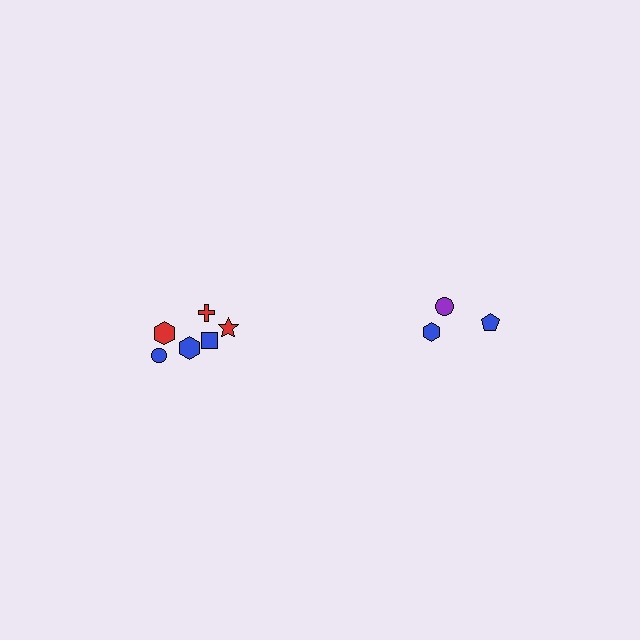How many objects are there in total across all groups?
There are 10 objects.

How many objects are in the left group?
There are 6 objects.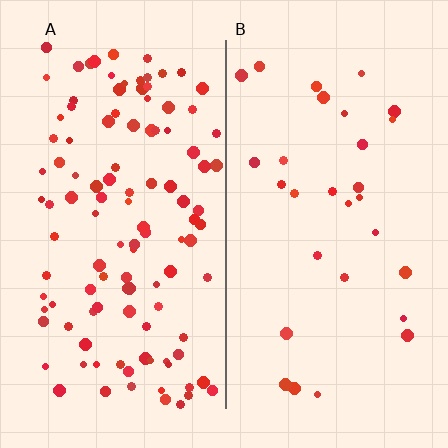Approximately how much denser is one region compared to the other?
Approximately 3.8× — region A over region B.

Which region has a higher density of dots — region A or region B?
A (the left).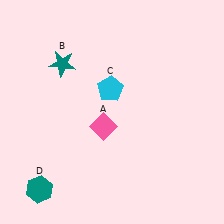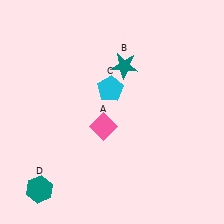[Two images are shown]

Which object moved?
The teal star (B) moved right.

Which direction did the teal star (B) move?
The teal star (B) moved right.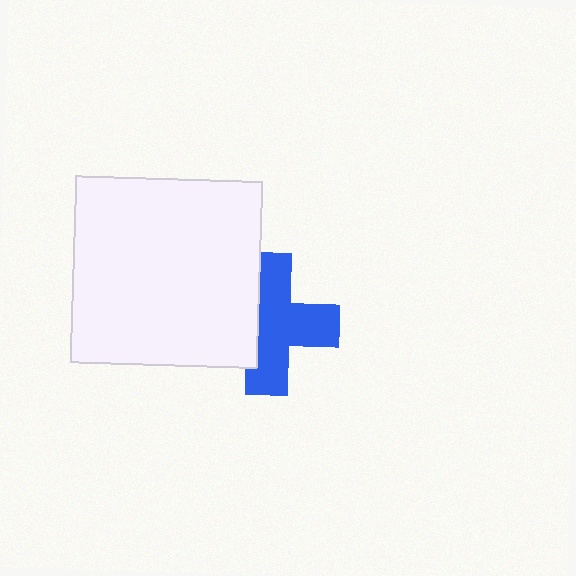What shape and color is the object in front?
The object in front is a white square.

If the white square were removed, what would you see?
You would see the complete blue cross.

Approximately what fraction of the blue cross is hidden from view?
Roughly 33% of the blue cross is hidden behind the white square.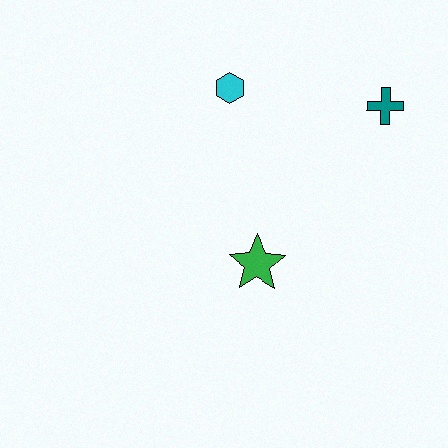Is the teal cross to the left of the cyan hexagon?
No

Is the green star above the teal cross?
No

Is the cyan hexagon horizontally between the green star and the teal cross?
No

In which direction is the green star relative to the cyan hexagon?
The green star is below the cyan hexagon.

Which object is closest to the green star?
The cyan hexagon is closest to the green star.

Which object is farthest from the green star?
The teal cross is farthest from the green star.